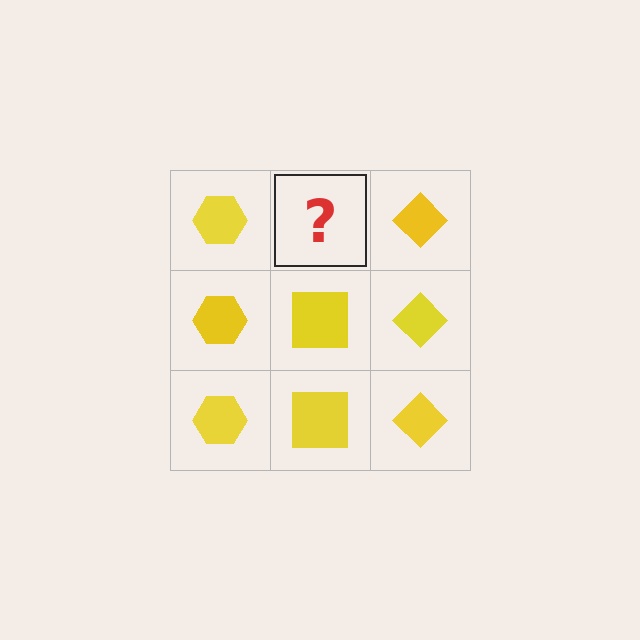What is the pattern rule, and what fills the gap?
The rule is that each column has a consistent shape. The gap should be filled with a yellow square.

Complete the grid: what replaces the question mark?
The question mark should be replaced with a yellow square.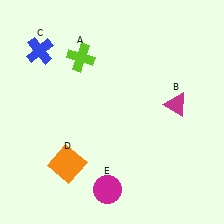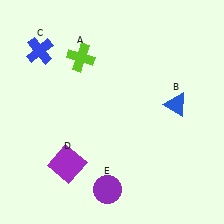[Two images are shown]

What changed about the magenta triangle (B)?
In Image 1, B is magenta. In Image 2, it changed to blue.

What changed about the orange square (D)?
In Image 1, D is orange. In Image 2, it changed to purple.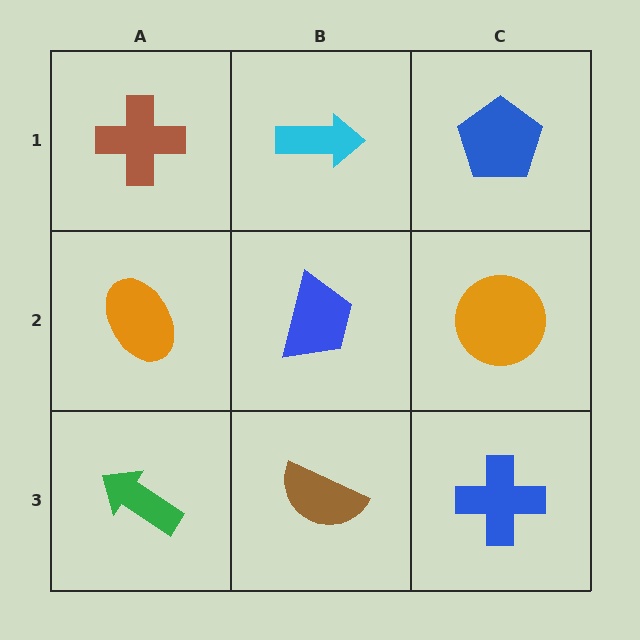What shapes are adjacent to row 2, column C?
A blue pentagon (row 1, column C), a blue cross (row 3, column C), a blue trapezoid (row 2, column B).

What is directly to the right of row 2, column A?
A blue trapezoid.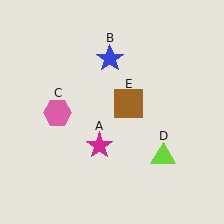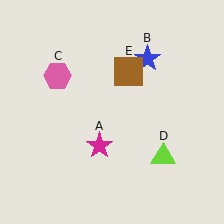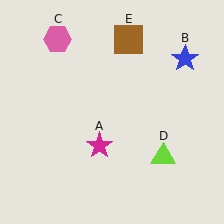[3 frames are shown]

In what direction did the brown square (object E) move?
The brown square (object E) moved up.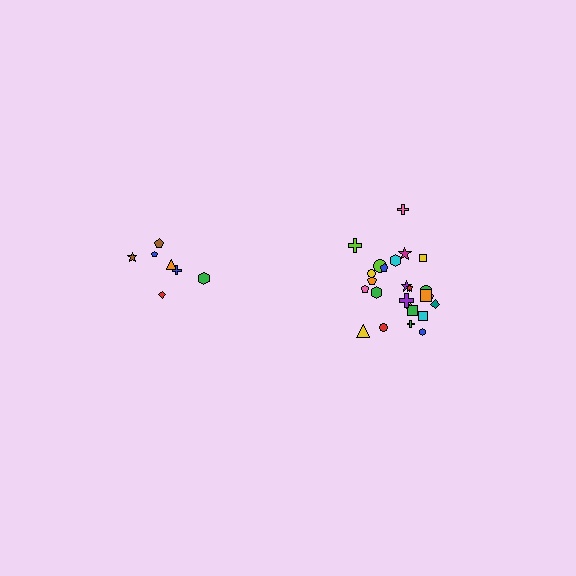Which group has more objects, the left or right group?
The right group.